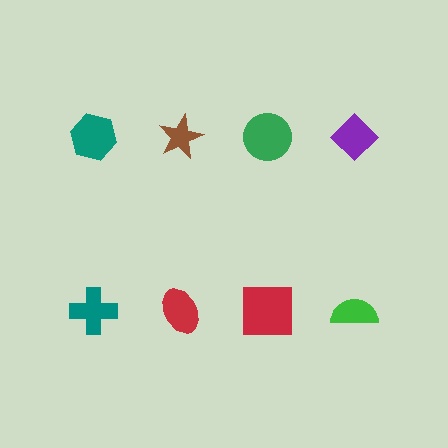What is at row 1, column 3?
A green circle.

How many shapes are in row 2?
4 shapes.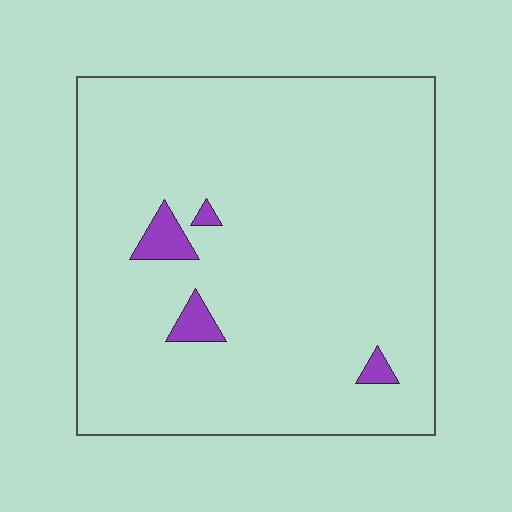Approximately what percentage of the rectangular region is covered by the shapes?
Approximately 5%.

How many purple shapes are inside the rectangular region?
4.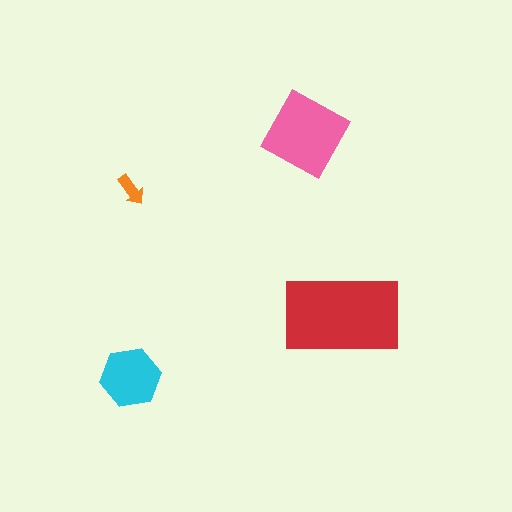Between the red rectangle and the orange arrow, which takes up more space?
The red rectangle.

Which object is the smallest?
The orange arrow.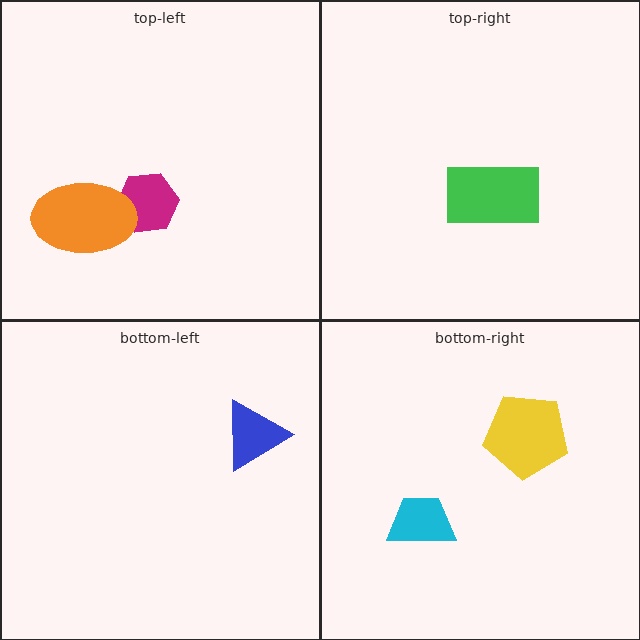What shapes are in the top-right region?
The green rectangle.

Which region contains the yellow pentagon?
The bottom-right region.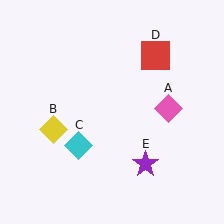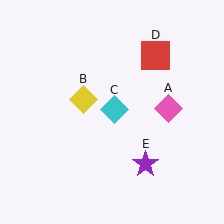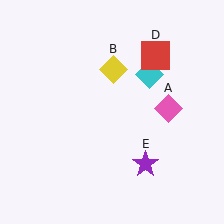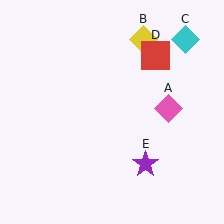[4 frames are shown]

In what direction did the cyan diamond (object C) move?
The cyan diamond (object C) moved up and to the right.